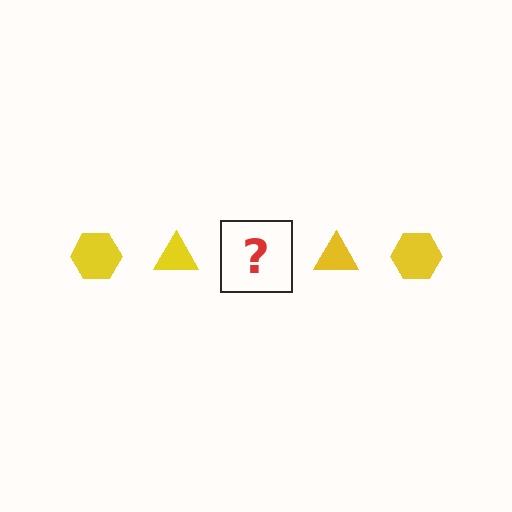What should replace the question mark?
The question mark should be replaced with a yellow hexagon.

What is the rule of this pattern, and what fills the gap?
The rule is that the pattern cycles through hexagon, triangle shapes in yellow. The gap should be filled with a yellow hexagon.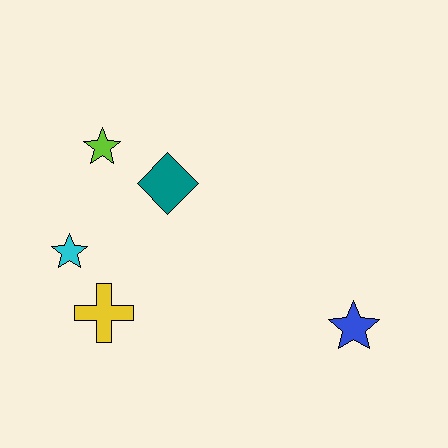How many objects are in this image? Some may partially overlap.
There are 5 objects.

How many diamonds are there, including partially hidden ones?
There is 1 diamond.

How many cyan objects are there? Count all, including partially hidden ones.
There is 1 cyan object.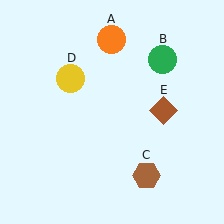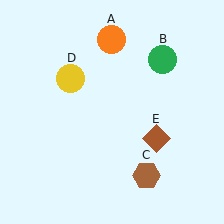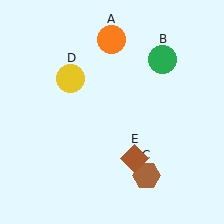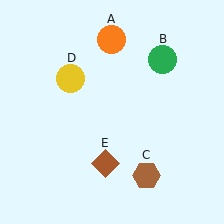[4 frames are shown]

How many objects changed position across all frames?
1 object changed position: brown diamond (object E).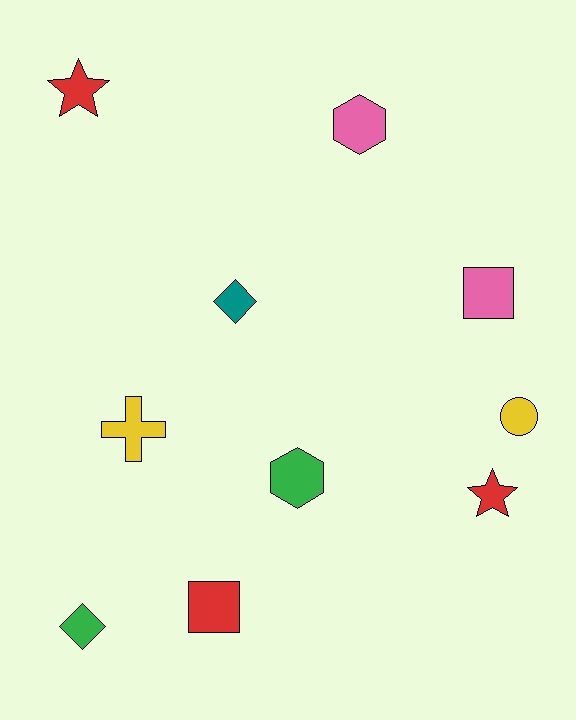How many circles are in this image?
There is 1 circle.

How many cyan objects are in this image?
There are no cyan objects.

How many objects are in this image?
There are 10 objects.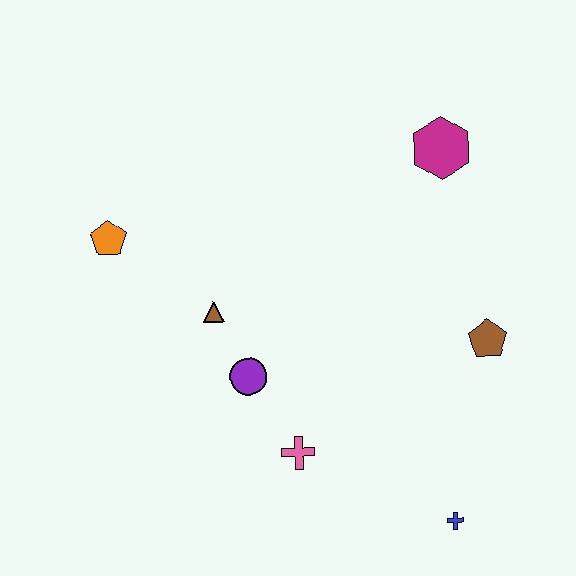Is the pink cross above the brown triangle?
No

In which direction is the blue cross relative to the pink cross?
The blue cross is to the right of the pink cross.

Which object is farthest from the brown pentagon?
The orange pentagon is farthest from the brown pentagon.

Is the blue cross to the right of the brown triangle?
Yes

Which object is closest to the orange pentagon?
The brown triangle is closest to the orange pentagon.